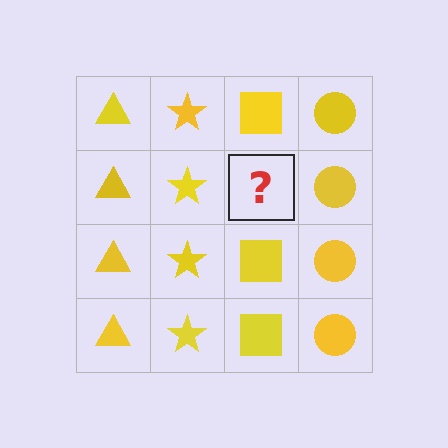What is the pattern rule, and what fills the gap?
The rule is that each column has a consistent shape. The gap should be filled with a yellow square.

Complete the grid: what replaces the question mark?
The question mark should be replaced with a yellow square.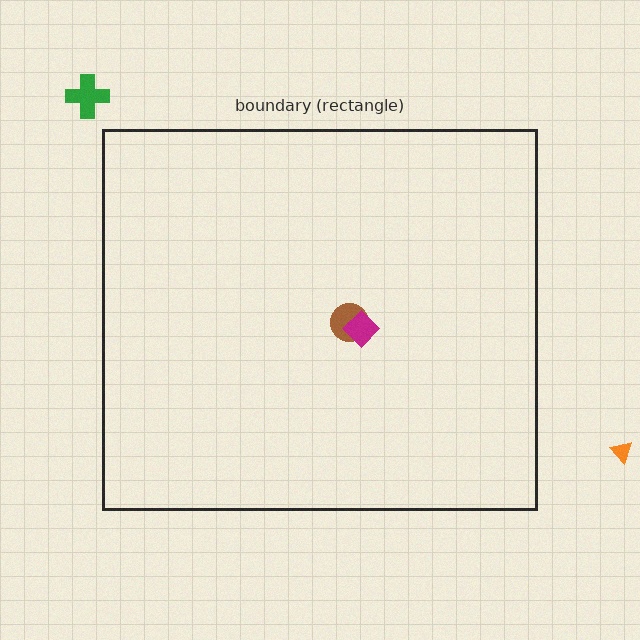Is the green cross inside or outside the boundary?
Outside.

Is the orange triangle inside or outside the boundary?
Outside.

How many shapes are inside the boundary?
2 inside, 2 outside.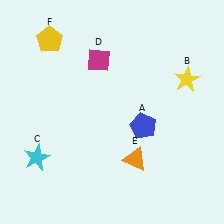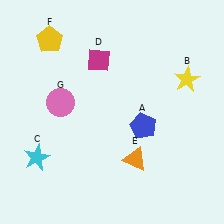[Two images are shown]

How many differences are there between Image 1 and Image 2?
There is 1 difference between the two images.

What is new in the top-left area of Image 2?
A pink circle (G) was added in the top-left area of Image 2.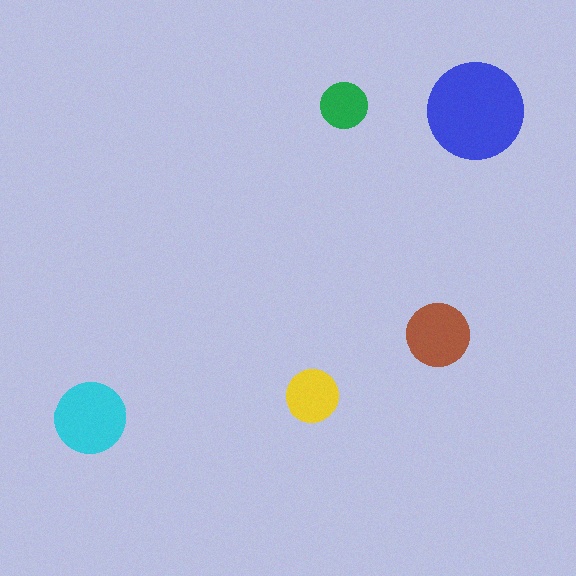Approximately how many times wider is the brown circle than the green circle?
About 1.5 times wider.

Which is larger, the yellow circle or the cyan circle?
The cyan one.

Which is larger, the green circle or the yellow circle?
The yellow one.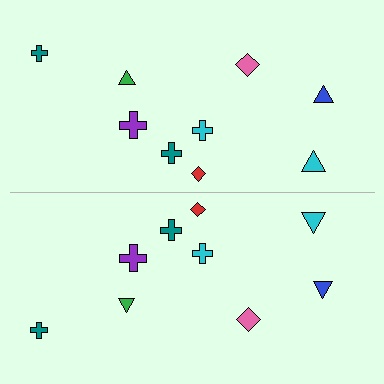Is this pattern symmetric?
Yes, this pattern has bilateral (reflection) symmetry.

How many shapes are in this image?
There are 18 shapes in this image.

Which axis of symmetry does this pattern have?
The pattern has a horizontal axis of symmetry running through the center of the image.